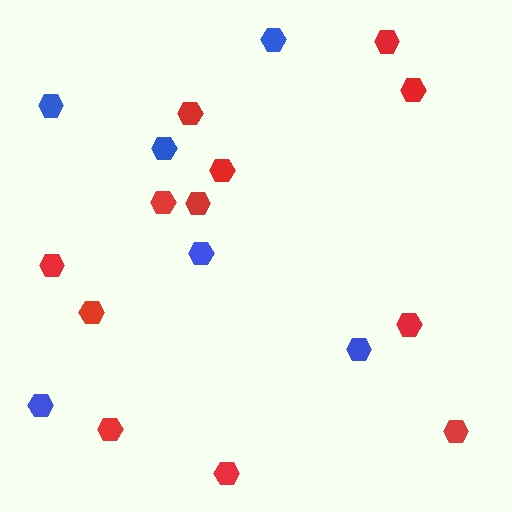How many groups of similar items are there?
There are 2 groups: one group of red hexagons (12) and one group of blue hexagons (6).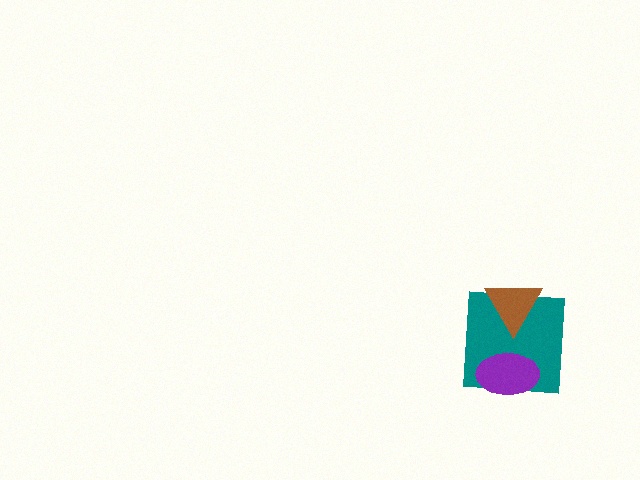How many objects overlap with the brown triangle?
1 object overlaps with the brown triangle.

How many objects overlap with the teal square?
2 objects overlap with the teal square.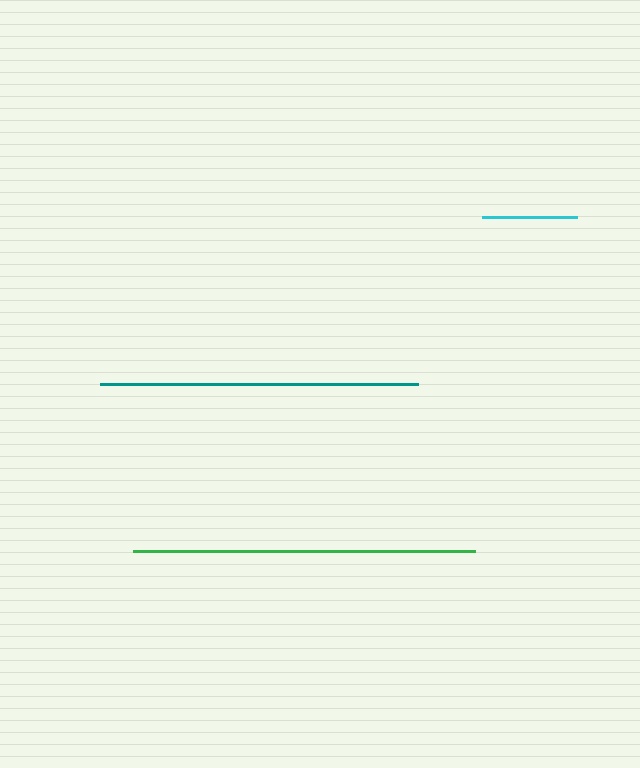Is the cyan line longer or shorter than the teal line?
The teal line is longer than the cyan line.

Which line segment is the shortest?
The cyan line is the shortest at approximately 95 pixels.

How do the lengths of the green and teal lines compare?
The green and teal lines are approximately the same length.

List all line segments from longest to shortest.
From longest to shortest: green, teal, cyan.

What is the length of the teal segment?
The teal segment is approximately 318 pixels long.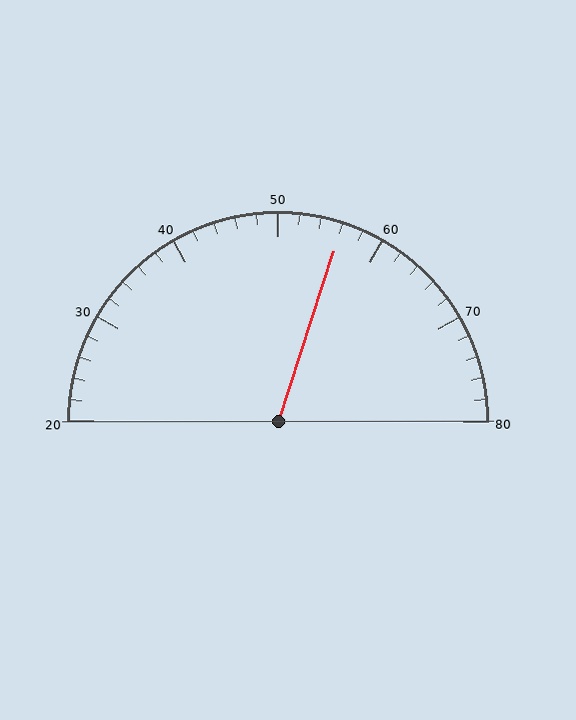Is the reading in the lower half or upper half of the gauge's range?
The reading is in the upper half of the range (20 to 80).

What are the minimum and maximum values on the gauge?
The gauge ranges from 20 to 80.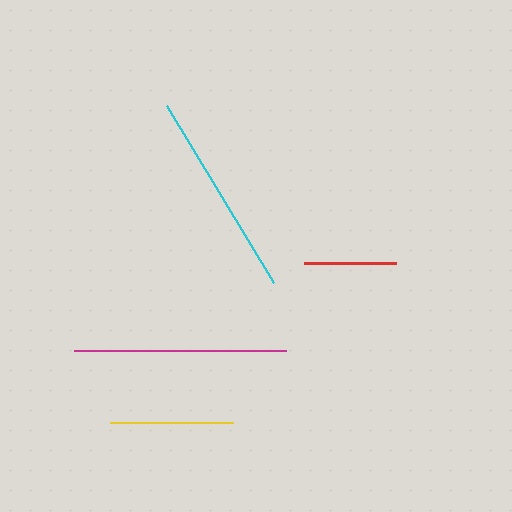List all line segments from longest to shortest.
From longest to shortest: magenta, cyan, yellow, red.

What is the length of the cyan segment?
The cyan segment is approximately 207 pixels long.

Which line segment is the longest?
The magenta line is the longest at approximately 212 pixels.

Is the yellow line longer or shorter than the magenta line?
The magenta line is longer than the yellow line.